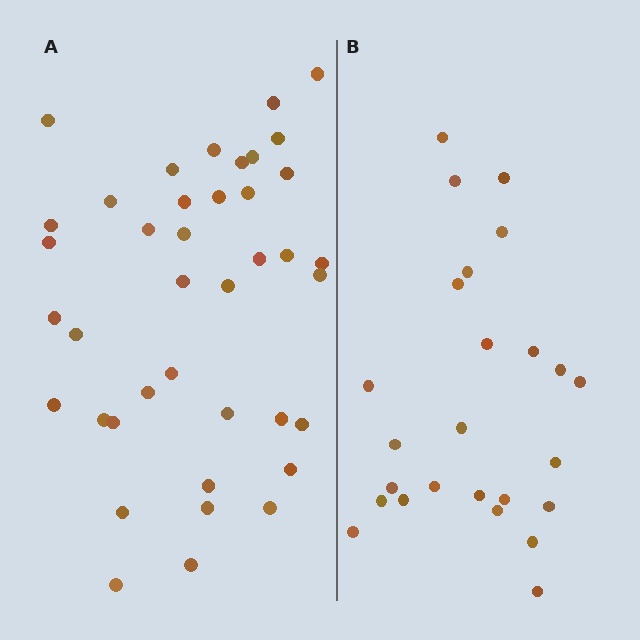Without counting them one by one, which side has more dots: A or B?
Region A (the left region) has more dots.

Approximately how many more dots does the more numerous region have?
Region A has approximately 15 more dots than region B.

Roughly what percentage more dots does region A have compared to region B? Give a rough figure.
About 60% more.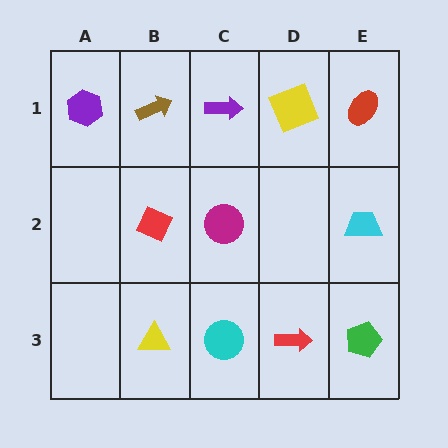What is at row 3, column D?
A red arrow.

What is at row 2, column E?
A cyan trapezoid.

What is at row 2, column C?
A magenta circle.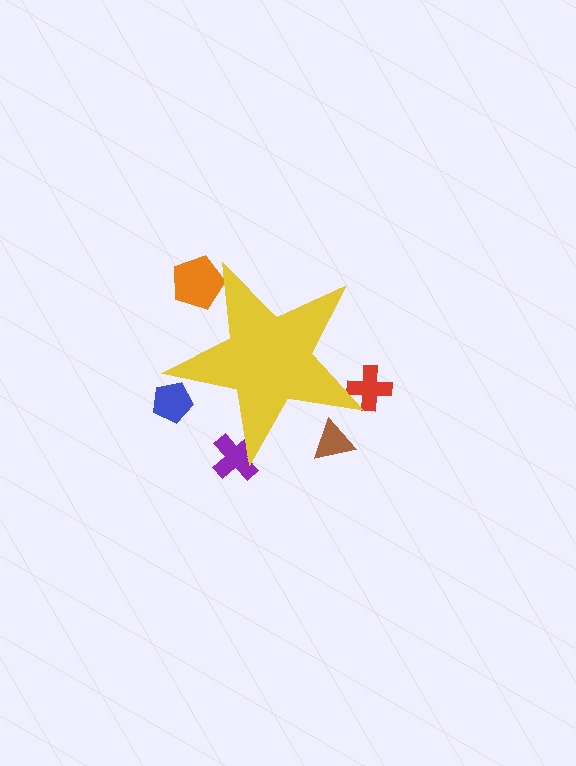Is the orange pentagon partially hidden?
Yes, the orange pentagon is partially hidden behind the yellow star.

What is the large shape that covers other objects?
A yellow star.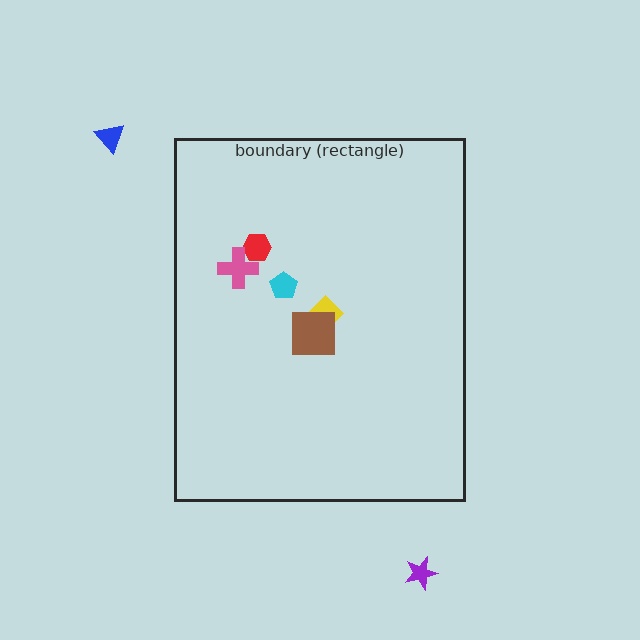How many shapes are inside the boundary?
5 inside, 2 outside.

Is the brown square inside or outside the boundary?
Inside.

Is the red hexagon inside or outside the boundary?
Inside.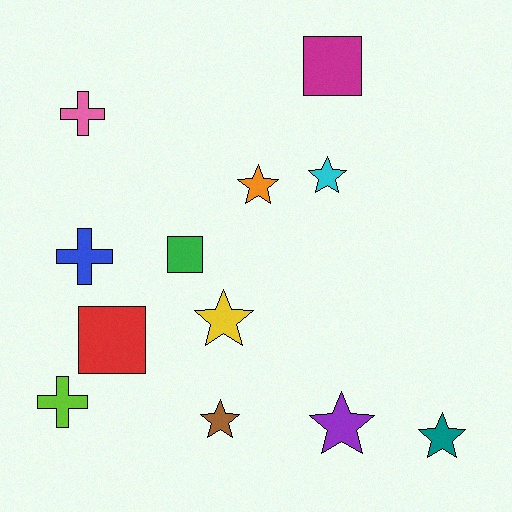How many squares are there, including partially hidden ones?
There are 3 squares.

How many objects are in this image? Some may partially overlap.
There are 12 objects.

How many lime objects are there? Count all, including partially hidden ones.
There is 1 lime object.